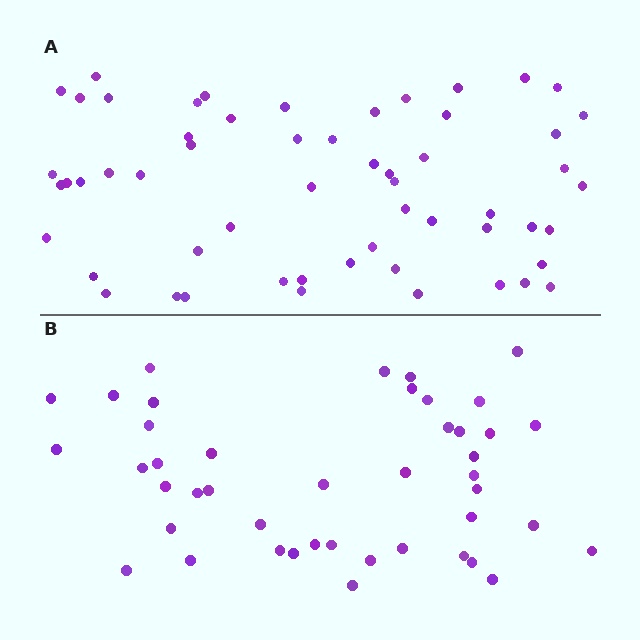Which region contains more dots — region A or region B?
Region A (the top region) has more dots.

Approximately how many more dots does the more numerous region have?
Region A has approximately 15 more dots than region B.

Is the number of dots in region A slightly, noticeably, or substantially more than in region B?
Region A has noticeably more, but not dramatically so. The ratio is roughly 1.3 to 1.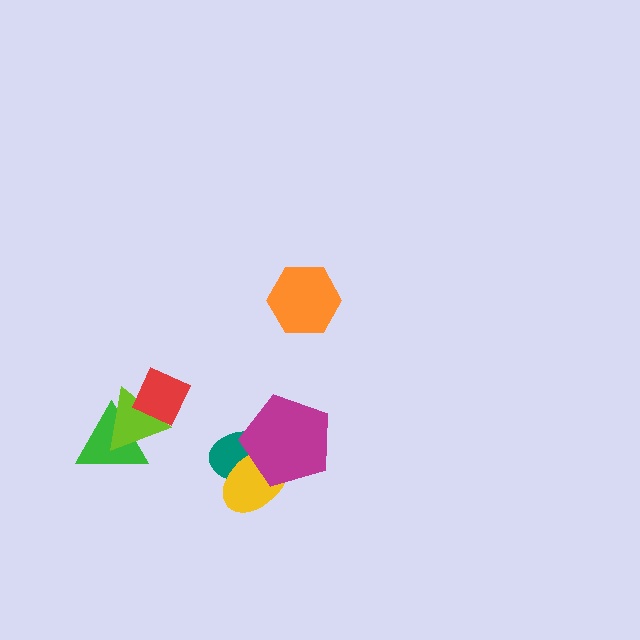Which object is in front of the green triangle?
The lime triangle is in front of the green triangle.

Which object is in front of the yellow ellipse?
The magenta pentagon is in front of the yellow ellipse.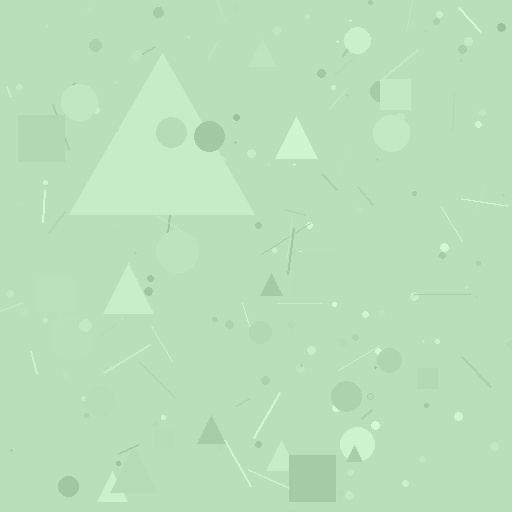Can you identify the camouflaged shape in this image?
The camouflaged shape is a triangle.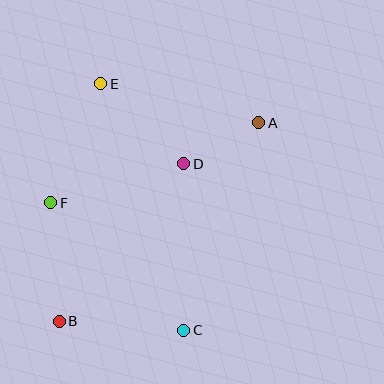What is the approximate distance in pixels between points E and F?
The distance between E and F is approximately 129 pixels.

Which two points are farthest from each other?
Points A and B are farthest from each other.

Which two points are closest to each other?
Points A and D are closest to each other.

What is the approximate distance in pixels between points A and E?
The distance between A and E is approximately 163 pixels.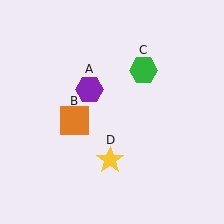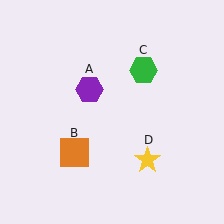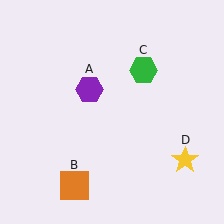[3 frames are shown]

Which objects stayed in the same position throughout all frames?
Purple hexagon (object A) and green hexagon (object C) remained stationary.